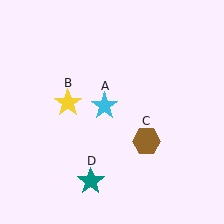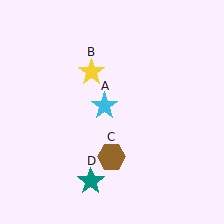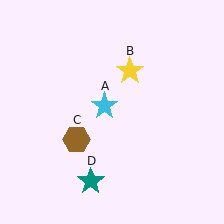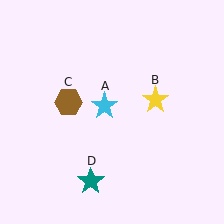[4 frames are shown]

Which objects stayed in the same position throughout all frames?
Cyan star (object A) and teal star (object D) remained stationary.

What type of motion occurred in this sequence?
The yellow star (object B), brown hexagon (object C) rotated clockwise around the center of the scene.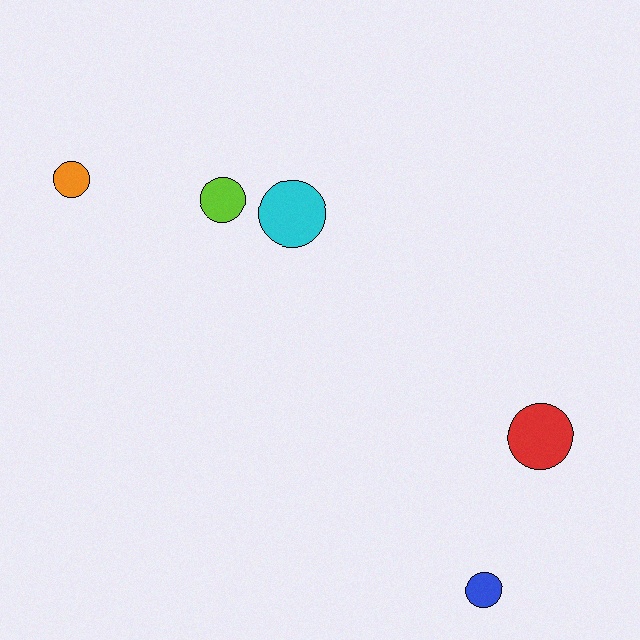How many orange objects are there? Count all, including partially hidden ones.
There is 1 orange object.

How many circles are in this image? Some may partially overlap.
There are 5 circles.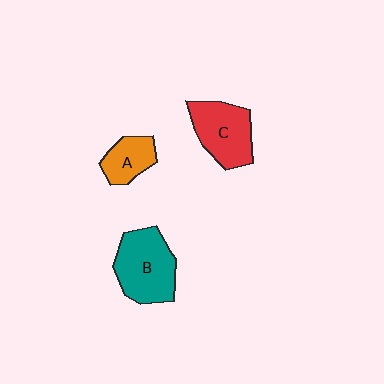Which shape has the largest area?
Shape B (teal).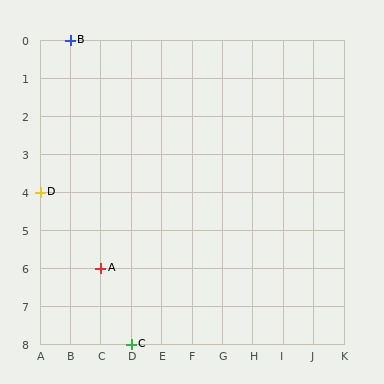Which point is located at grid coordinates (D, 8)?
Point C is at (D, 8).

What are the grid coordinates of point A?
Point A is at grid coordinates (C, 6).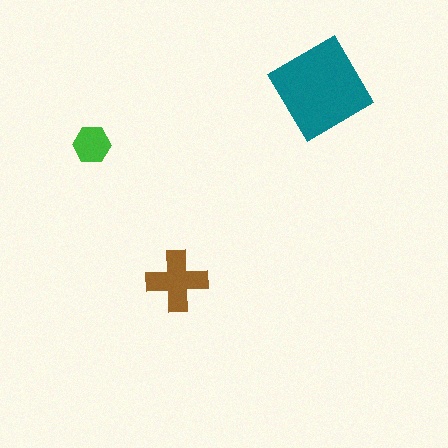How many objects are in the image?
There are 3 objects in the image.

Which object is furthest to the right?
The teal diamond is rightmost.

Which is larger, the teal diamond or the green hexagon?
The teal diamond.